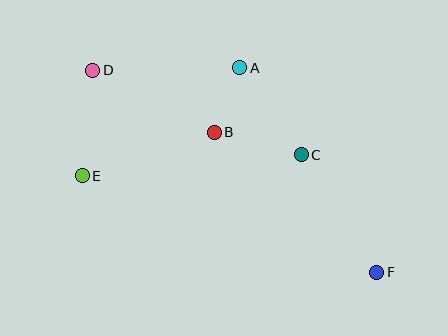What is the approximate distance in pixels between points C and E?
The distance between C and E is approximately 220 pixels.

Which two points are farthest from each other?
Points D and F are farthest from each other.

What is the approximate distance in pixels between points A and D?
The distance between A and D is approximately 147 pixels.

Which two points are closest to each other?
Points A and B are closest to each other.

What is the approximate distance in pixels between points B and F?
The distance between B and F is approximately 214 pixels.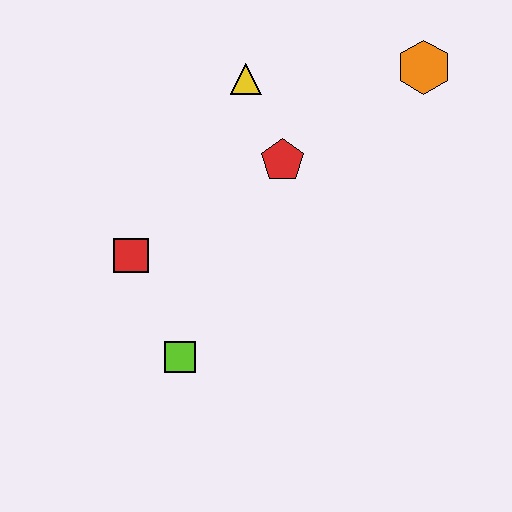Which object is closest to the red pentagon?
The yellow triangle is closest to the red pentagon.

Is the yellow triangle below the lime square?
No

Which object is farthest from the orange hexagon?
The lime square is farthest from the orange hexagon.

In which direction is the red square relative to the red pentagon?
The red square is to the left of the red pentagon.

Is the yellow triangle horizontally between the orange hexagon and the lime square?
Yes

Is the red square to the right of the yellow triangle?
No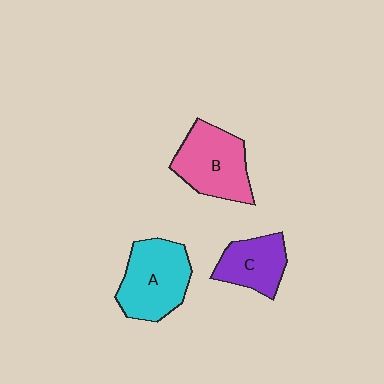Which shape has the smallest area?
Shape C (purple).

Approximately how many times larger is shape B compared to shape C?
Approximately 1.4 times.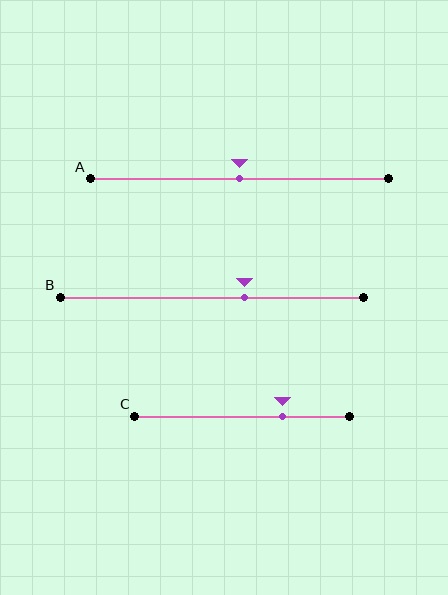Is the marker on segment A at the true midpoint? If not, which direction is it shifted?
Yes, the marker on segment A is at the true midpoint.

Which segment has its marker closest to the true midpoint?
Segment A has its marker closest to the true midpoint.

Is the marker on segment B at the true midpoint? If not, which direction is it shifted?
No, the marker on segment B is shifted to the right by about 11% of the segment length.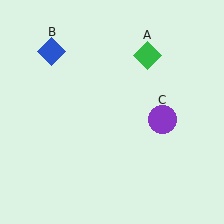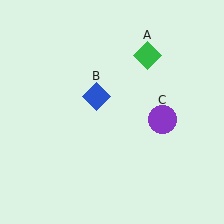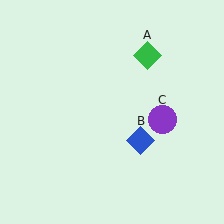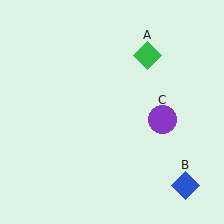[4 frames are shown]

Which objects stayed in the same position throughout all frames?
Green diamond (object A) and purple circle (object C) remained stationary.